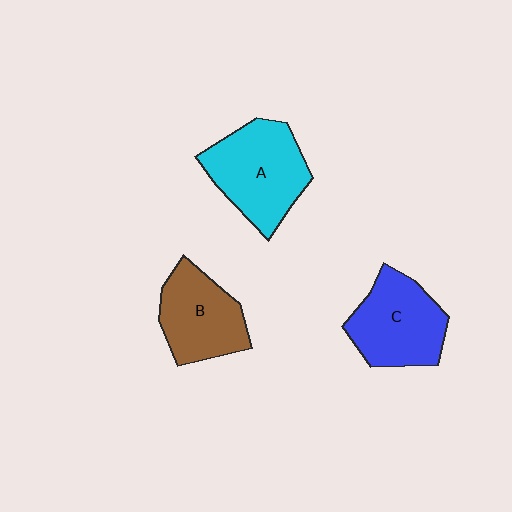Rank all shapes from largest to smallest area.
From largest to smallest: A (cyan), C (blue), B (brown).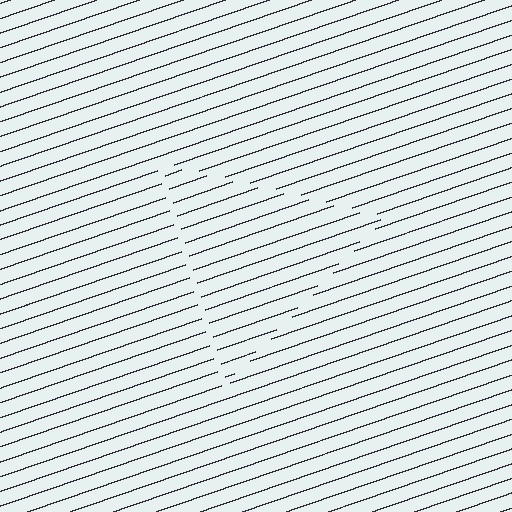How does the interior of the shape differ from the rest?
The interior of the shape contains the same grating, shifted by half a period — the contour is defined by the phase discontinuity where line-ends from the inner and outer gratings abut.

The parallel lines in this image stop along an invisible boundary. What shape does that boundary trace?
An illusory triangle. The interior of the shape contains the same grating, shifted by half a period — the contour is defined by the phase discontinuity where line-ends from the inner and outer gratings abut.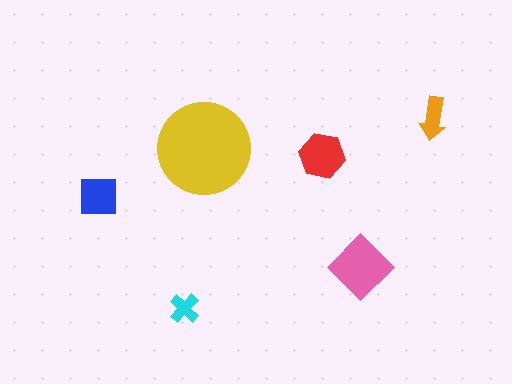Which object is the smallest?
The cyan cross.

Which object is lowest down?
The cyan cross is bottommost.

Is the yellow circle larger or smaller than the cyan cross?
Larger.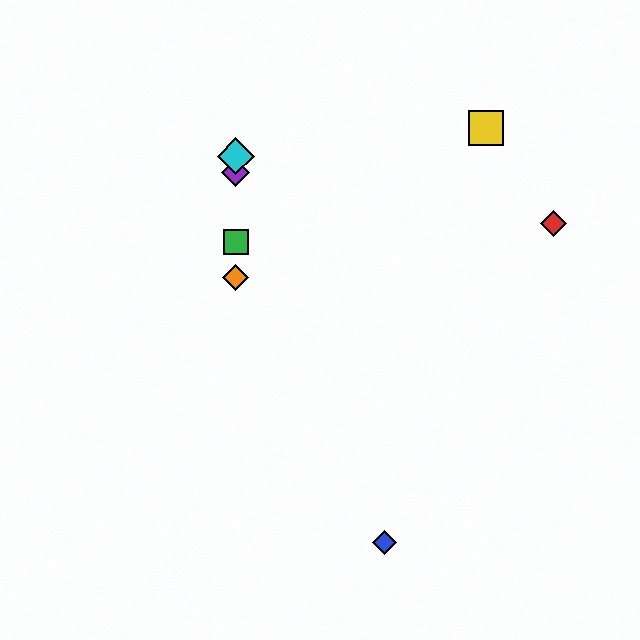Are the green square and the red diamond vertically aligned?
No, the green square is at x≈236 and the red diamond is at x≈553.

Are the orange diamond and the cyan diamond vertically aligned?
Yes, both are at x≈236.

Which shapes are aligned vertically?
The green square, the purple diamond, the orange diamond, the cyan diamond are aligned vertically.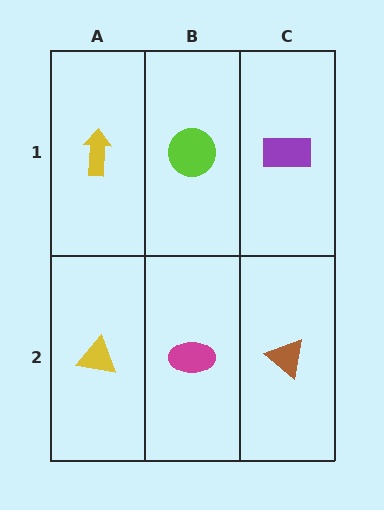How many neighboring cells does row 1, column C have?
2.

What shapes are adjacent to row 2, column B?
A lime circle (row 1, column B), a yellow triangle (row 2, column A), a brown triangle (row 2, column C).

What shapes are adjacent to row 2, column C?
A purple rectangle (row 1, column C), a magenta ellipse (row 2, column B).